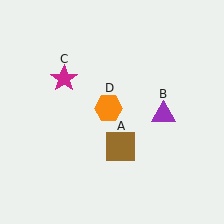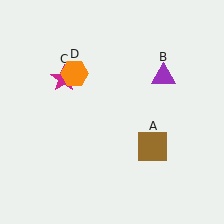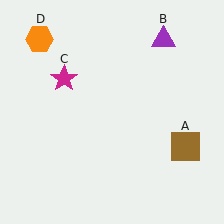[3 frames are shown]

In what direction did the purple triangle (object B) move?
The purple triangle (object B) moved up.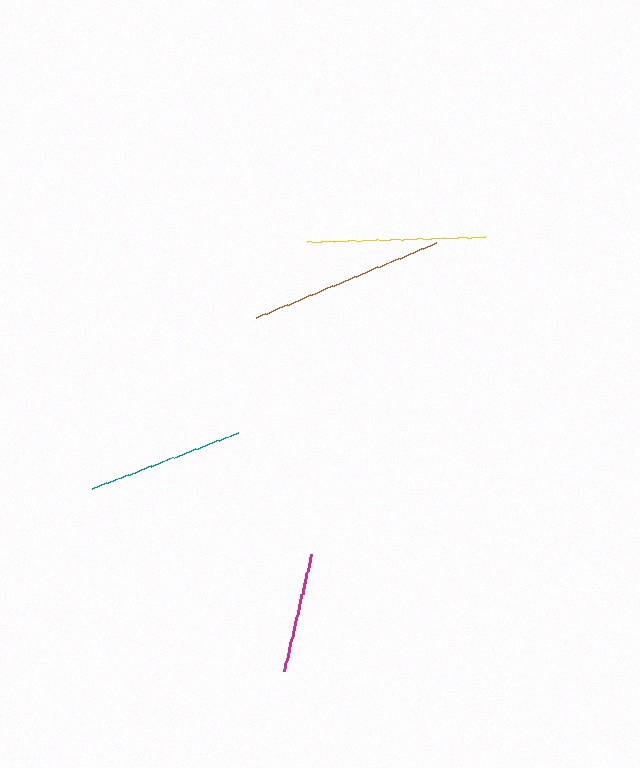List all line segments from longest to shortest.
From longest to shortest: brown, yellow, teal, magenta.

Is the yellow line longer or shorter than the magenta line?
The yellow line is longer than the magenta line.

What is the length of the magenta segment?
The magenta segment is approximately 120 pixels long.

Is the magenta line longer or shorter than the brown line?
The brown line is longer than the magenta line.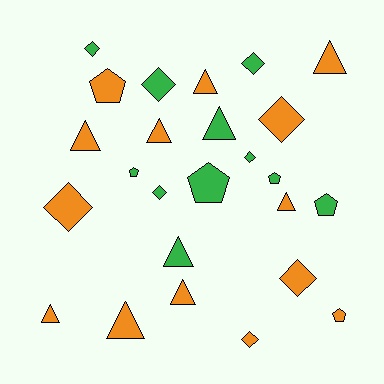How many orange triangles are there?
There are 8 orange triangles.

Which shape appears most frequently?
Triangle, with 10 objects.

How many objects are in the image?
There are 25 objects.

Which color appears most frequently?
Orange, with 14 objects.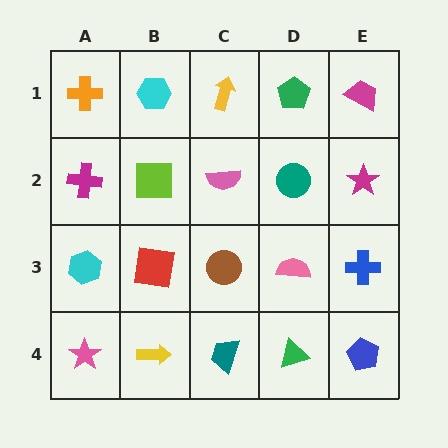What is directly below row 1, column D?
A teal circle.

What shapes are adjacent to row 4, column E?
A blue cross (row 3, column E), a green triangle (row 4, column D).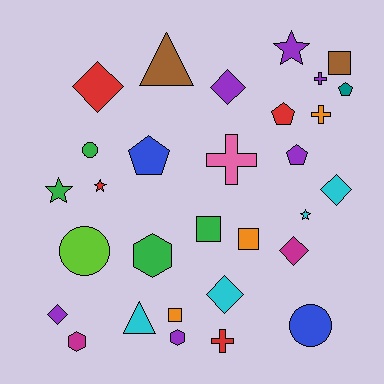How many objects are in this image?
There are 30 objects.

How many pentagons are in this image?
There are 4 pentagons.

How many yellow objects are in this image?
There are no yellow objects.